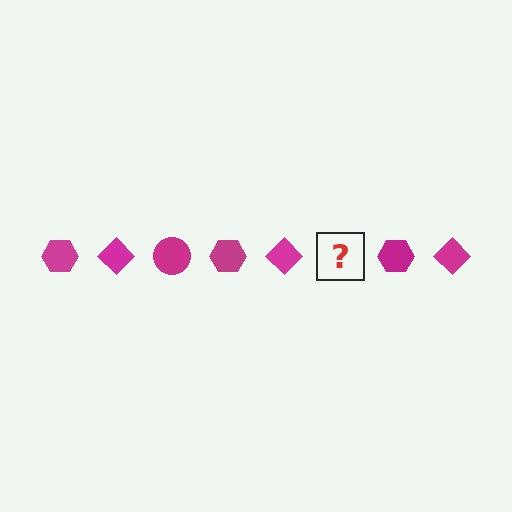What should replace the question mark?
The question mark should be replaced with a magenta circle.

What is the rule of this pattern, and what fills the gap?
The rule is that the pattern cycles through hexagon, diamond, circle shapes in magenta. The gap should be filled with a magenta circle.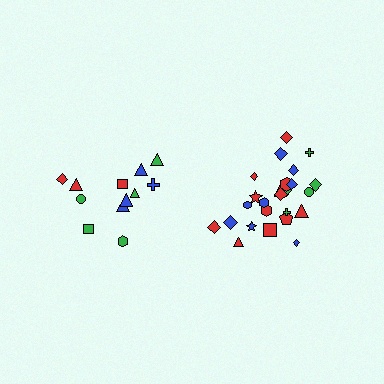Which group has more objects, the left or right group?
The right group.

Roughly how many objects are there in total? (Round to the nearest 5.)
Roughly 35 objects in total.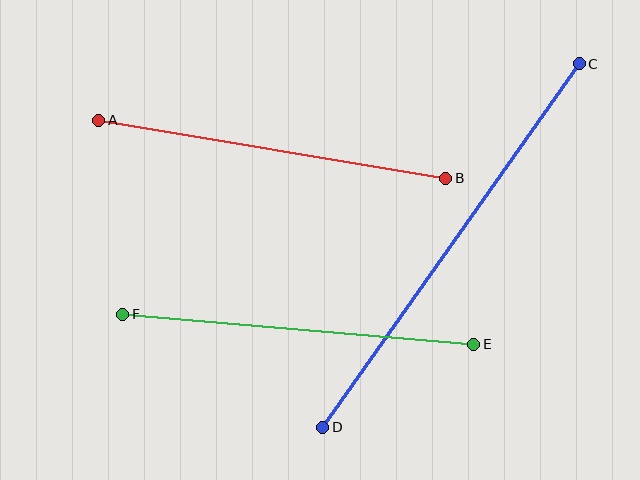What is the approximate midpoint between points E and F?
The midpoint is at approximately (298, 329) pixels.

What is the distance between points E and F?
The distance is approximately 352 pixels.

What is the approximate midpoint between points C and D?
The midpoint is at approximately (451, 245) pixels.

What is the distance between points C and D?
The distance is approximately 445 pixels.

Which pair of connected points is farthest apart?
Points C and D are farthest apart.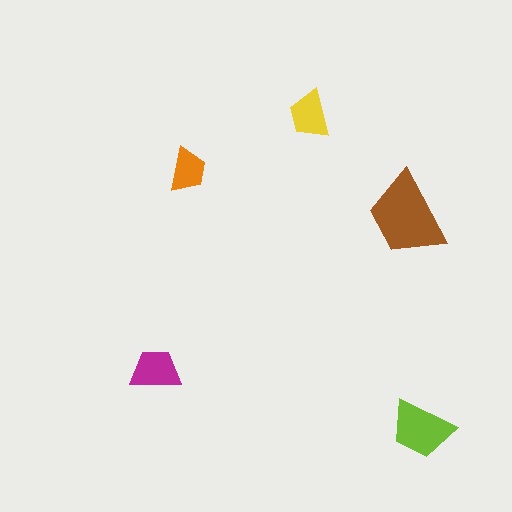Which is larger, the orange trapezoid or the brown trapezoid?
The brown one.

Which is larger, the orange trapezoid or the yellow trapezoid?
The yellow one.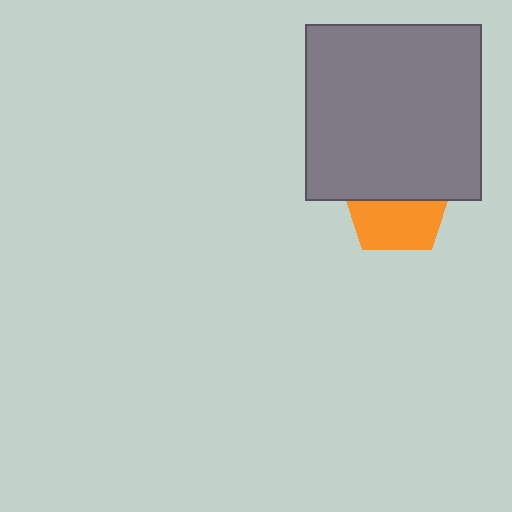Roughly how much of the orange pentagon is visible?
About half of it is visible (roughly 48%).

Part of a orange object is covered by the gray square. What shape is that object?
It is a pentagon.